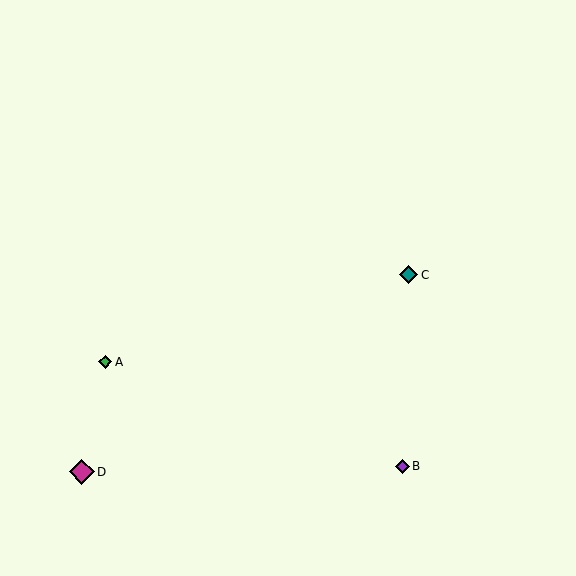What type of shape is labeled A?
Shape A is a green diamond.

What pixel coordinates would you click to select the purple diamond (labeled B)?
Click at (402, 466) to select the purple diamond B.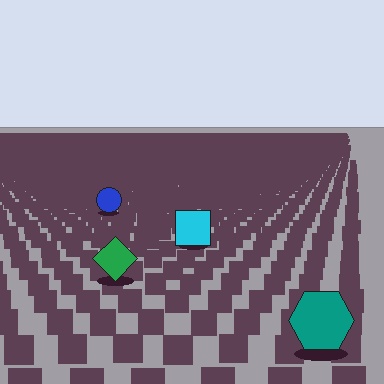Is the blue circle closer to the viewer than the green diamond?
No. The green diamond is closer — you can tell from the texture gradient: the ground texture is coarser near it.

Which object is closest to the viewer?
The teal hexagon is closest. The texture marks near it are larger and more spread out.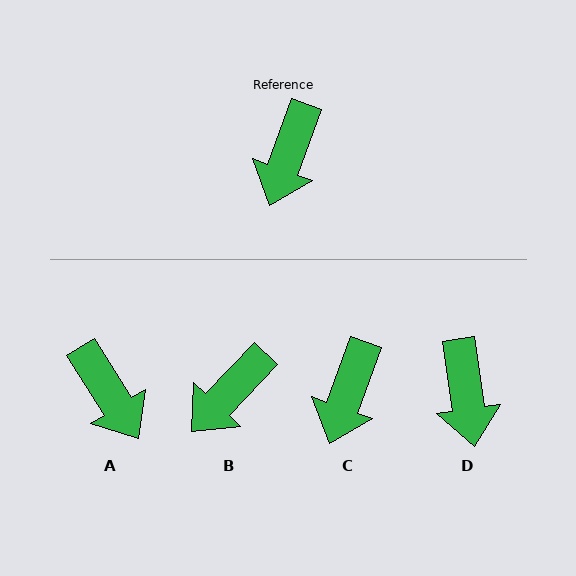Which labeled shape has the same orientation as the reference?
C.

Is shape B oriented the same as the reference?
No, it is off by about 24 degrees.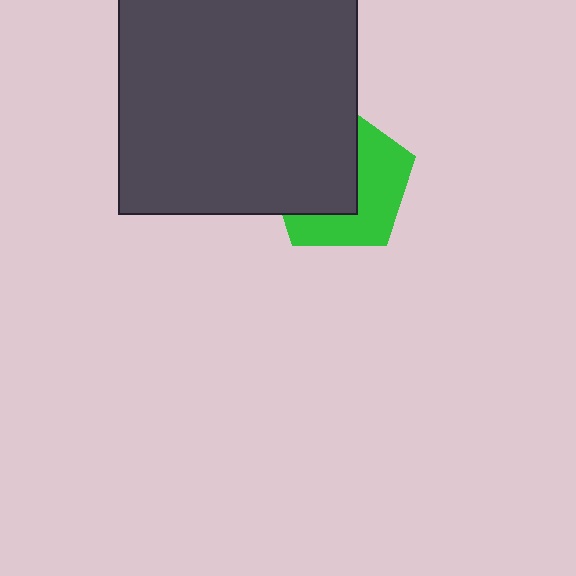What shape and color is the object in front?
The object in front is a dark gray square.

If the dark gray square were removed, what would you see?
You would see the complete green pentagon.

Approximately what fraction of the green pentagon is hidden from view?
Roughly 52% of the green pentagon is hidden behind the dark gray square.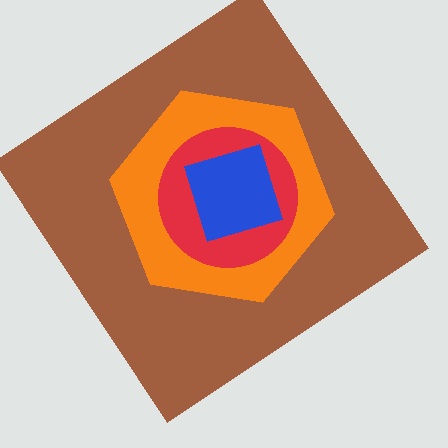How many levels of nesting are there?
4.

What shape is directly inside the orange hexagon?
The red circle.